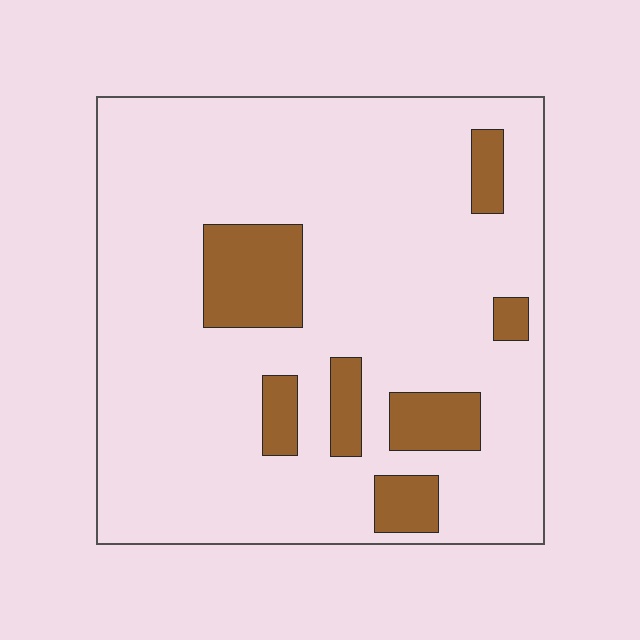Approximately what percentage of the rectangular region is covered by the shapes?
Approximately 15%.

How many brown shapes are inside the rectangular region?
7.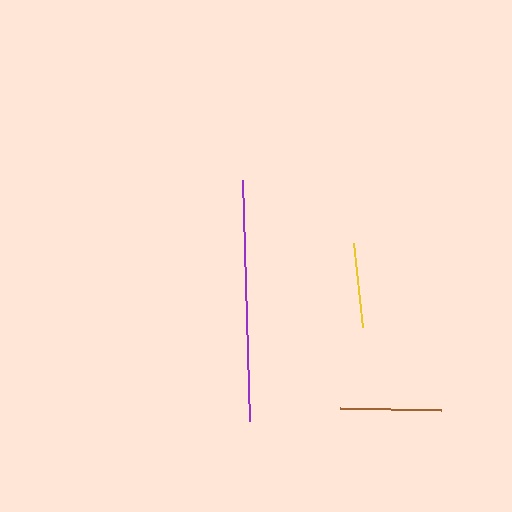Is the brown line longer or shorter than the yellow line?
The brown line is longer than the yellow line.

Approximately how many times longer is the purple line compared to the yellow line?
The purple line is approximately 2.9 times the length of the yellow line.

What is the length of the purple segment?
The purple segment is approximately 242 pixels long.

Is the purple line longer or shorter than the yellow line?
The purple line is longer than the yellow line.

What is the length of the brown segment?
The brown segment is approximately 101 pixels long.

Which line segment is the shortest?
The yellow line is the shortest at approximately 85 pixels.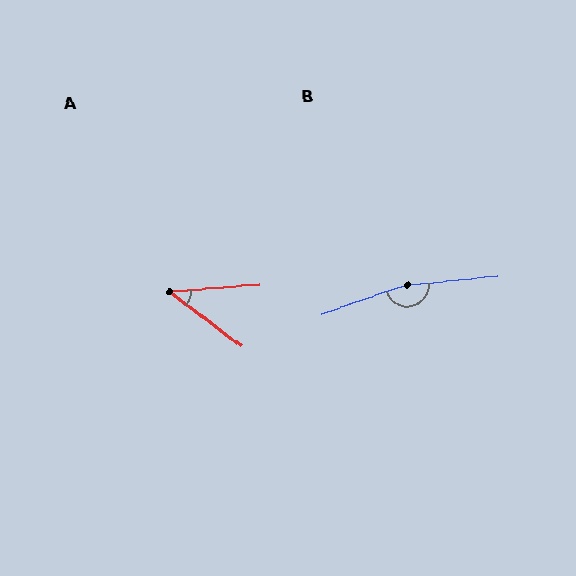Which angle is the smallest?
A, at approximately 41 degrees.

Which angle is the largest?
B, at approximately 166 degrees.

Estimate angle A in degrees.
Approximately 41 degrees.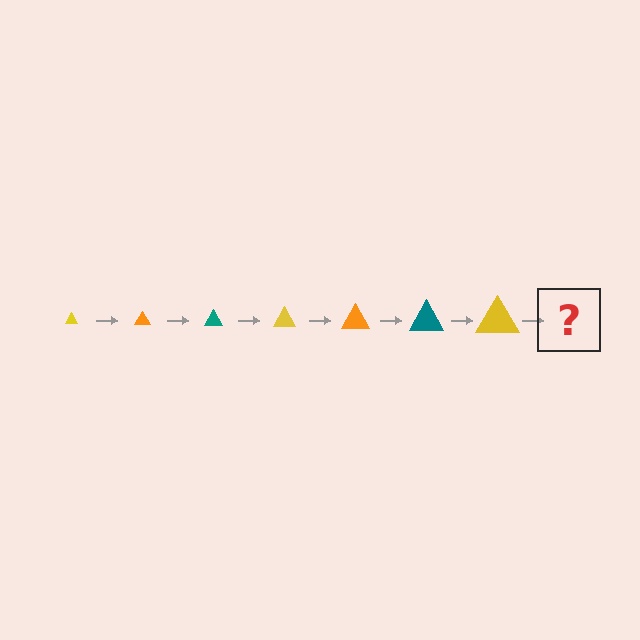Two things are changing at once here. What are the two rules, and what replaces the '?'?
The two rules are that the triangle grows larger each step and the color cycles through yellow, orange, and teal. The '?' should be an orange triangle, larger than the previous one.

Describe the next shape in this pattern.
It should be an orange triangle, larger than the previous one.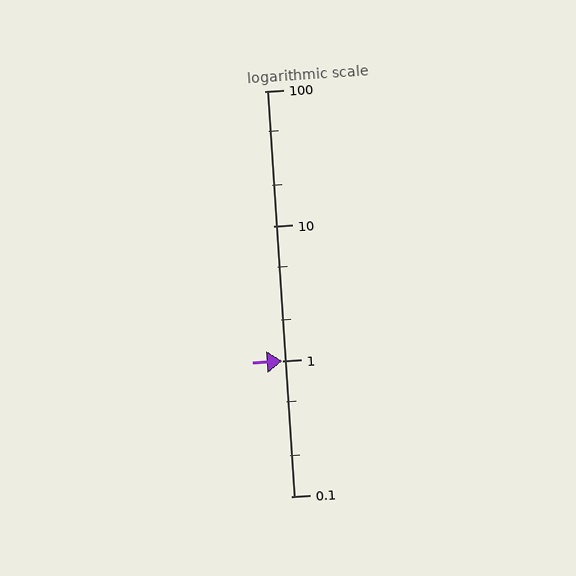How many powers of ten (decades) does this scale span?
The scale spans 3 decades, from 0.1 to 100.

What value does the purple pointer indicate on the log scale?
The pointer indicates approximately 1.